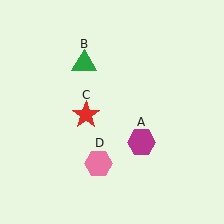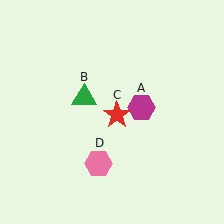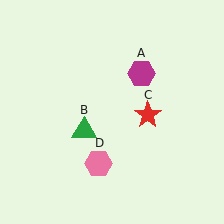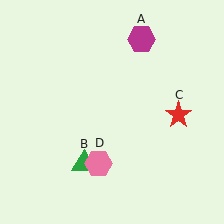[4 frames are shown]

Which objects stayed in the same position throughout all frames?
Pink hexagon (object D) remained stationary.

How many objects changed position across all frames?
3 objects changed position: magenta hexagon (object A), green triangle (object B), red star (object C).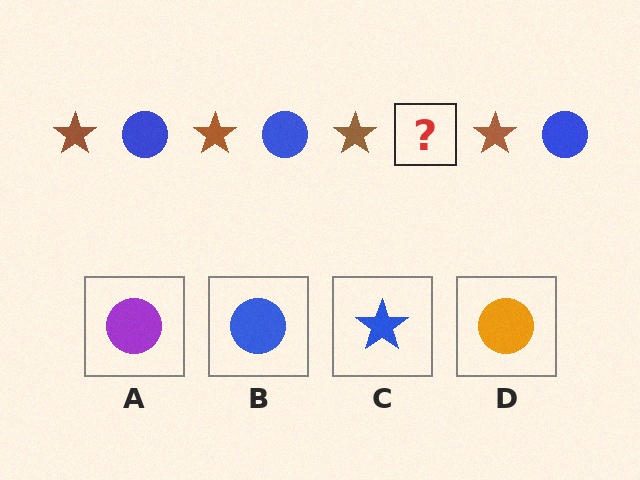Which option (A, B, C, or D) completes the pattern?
B.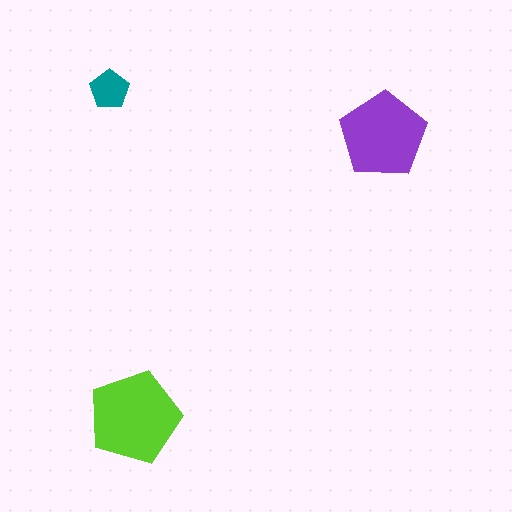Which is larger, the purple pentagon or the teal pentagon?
The purple one.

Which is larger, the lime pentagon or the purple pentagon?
The lime one.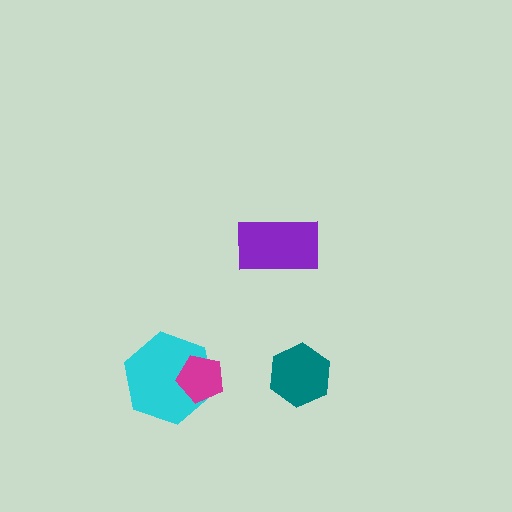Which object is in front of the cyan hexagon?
The magenta pentagon is in front of the cyan hexagon.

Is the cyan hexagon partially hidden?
Yes, it is partially covered by another shape.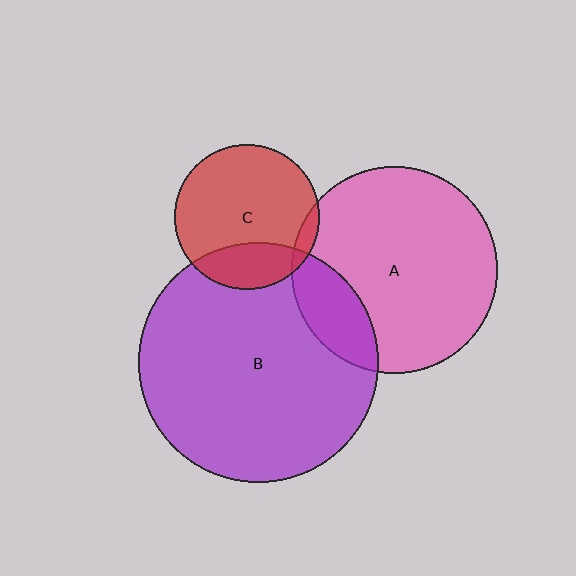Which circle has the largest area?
Circle B (purple).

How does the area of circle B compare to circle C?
Approximately 2.7 times.